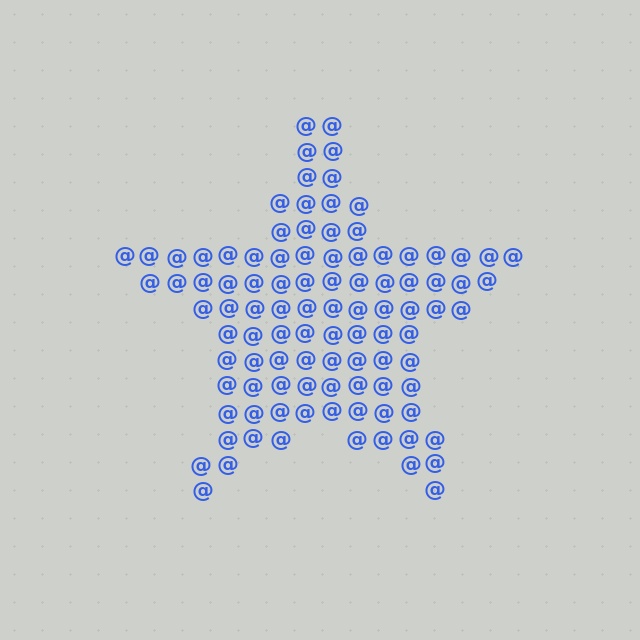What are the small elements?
The small elements are at signs.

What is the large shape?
The large shape is a star.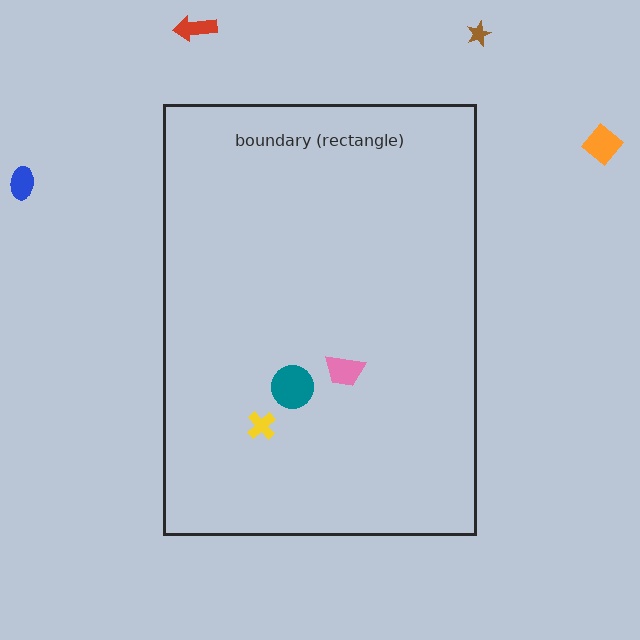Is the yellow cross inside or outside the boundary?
Inside.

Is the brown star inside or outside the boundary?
Outside.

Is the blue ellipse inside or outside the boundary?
Outside.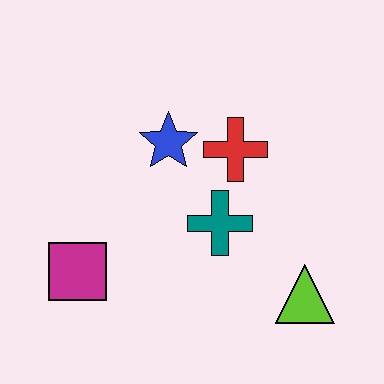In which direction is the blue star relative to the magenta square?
The blue star is above the magenta square.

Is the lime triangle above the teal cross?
No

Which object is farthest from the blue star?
The lime triangle is farthest from the blue star.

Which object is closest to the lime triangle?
The teal cross is closest to the lime triangle.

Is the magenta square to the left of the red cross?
Yes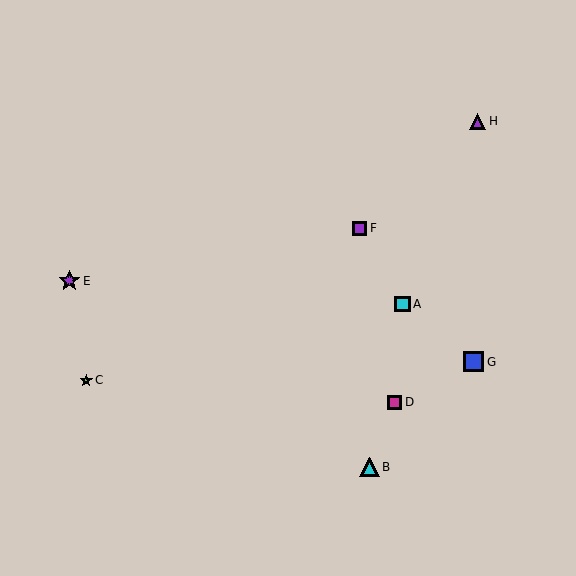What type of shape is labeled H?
Shape H is a purple triangle.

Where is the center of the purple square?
The center of the purple square is at (359, 228).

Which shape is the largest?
The purple star (labeled E) is the largest.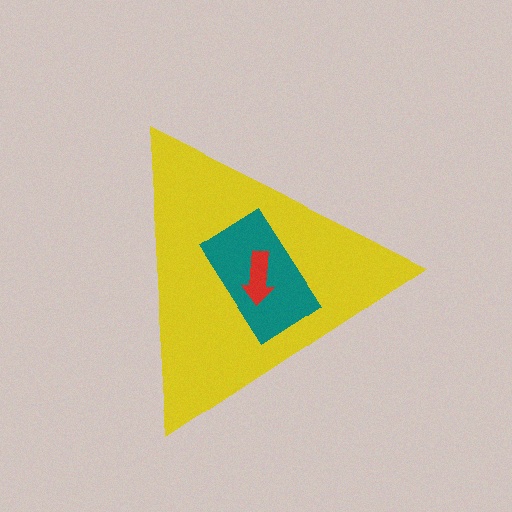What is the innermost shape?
The red arrow.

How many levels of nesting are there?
3.